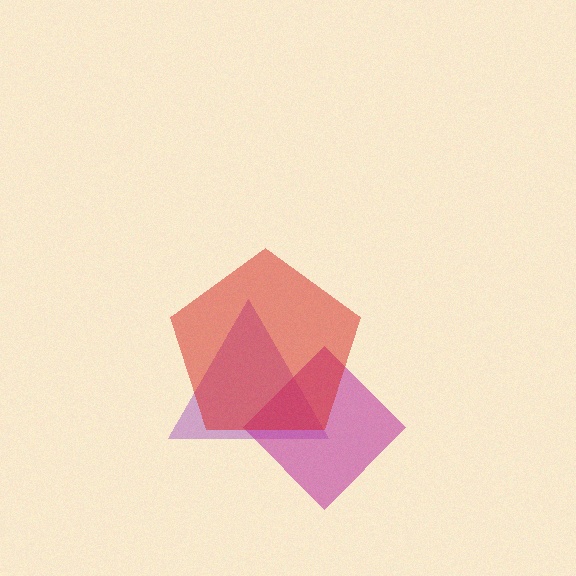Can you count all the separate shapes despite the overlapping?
Yes, there are 3 separate shapes.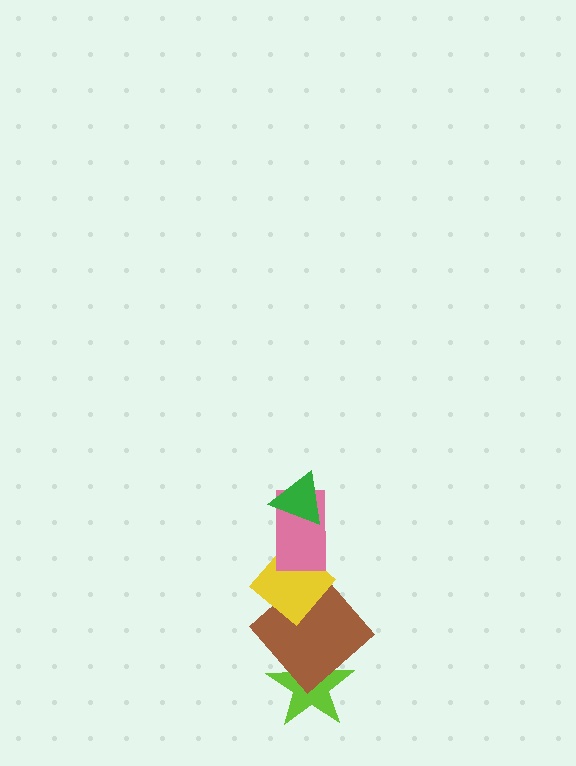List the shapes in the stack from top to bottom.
From top to bottom: the green triangle, the pink rectangle, the yellow diamond, the brown diamond, the lime star.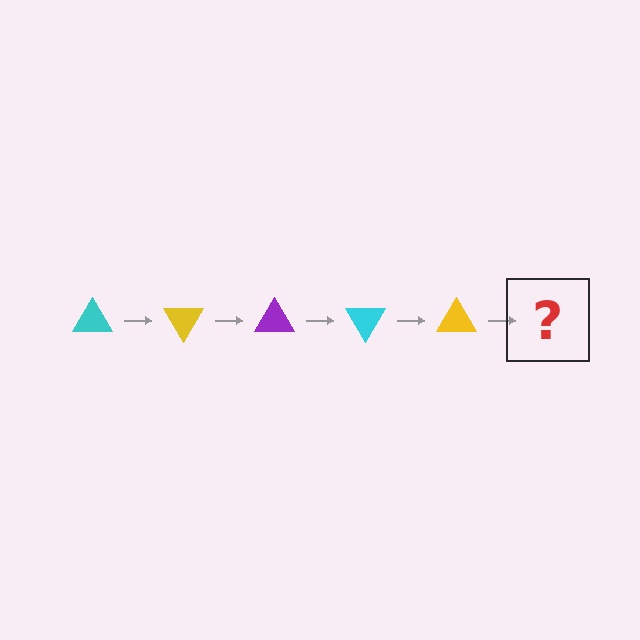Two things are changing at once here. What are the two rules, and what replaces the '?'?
The two rules are that it rotates 60 degrees each step and the color cycles through cyan, yellow, and purple. The '?' should be a purple triangle, rotated 300 degrees from the start.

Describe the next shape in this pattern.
It should be a purple triangle, rotated 300 degrees from the start.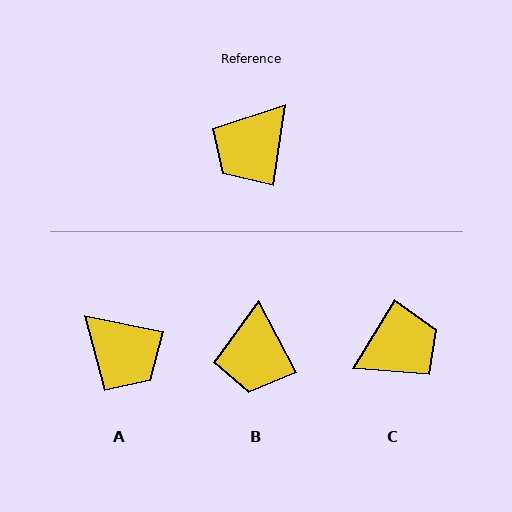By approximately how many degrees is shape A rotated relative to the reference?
Approximately 88 degrees counter-clockwise.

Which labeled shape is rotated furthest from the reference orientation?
C, about 157 degrees away.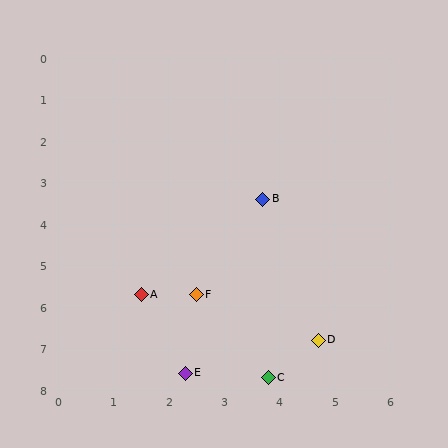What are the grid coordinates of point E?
Point E is at approximately (2.3, 7.6).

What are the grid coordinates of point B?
Point B is at approximately (3.7, 3.4).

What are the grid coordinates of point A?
Point A is at approximately (1.5, 5.7).